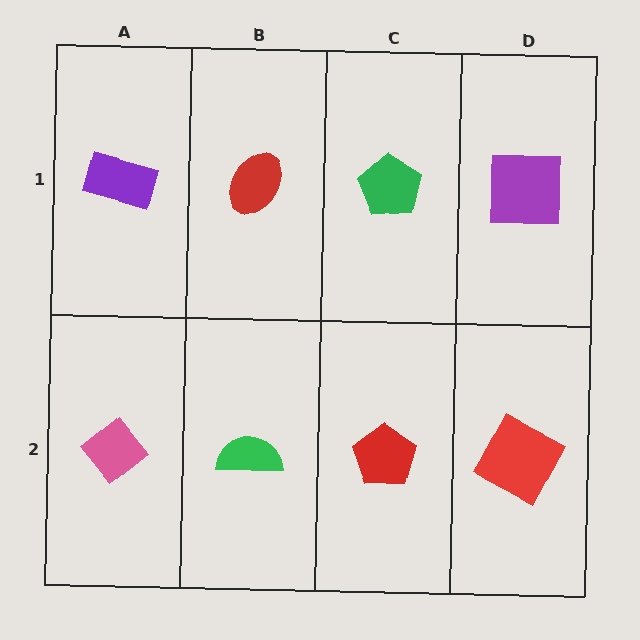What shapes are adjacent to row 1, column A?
A pink diamond (row 2, column A), a red ellipse (row 1, column B).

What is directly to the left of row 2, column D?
A red pentagon.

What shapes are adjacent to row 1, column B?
A green semicircle (row 2, column B), a purple rectangle (row 1, column A), a green pentagon (row 1, column C).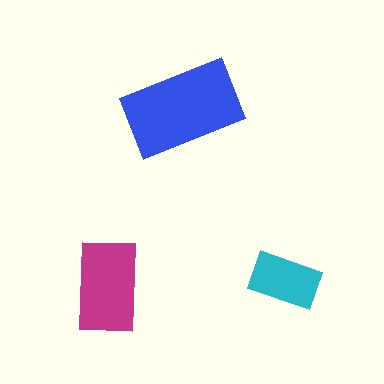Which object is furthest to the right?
The cyan rectangle is rightmost.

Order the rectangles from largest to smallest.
the blue one, the magenta one, the cyan one.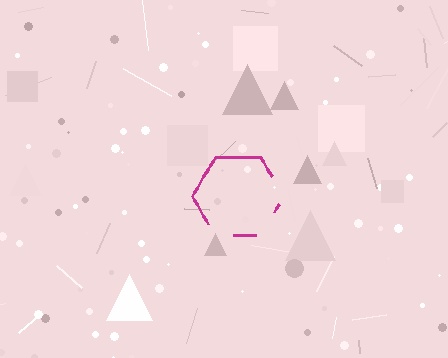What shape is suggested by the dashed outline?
The dashed outline suggests a hexagon.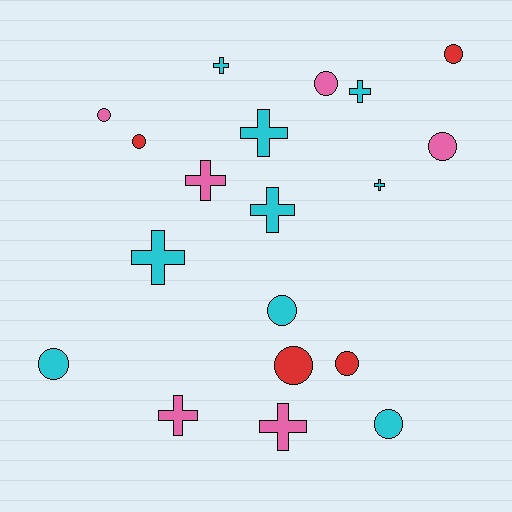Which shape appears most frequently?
Circle, with 10 objects.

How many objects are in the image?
There are 19 objects.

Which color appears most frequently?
Cyan, with 9 objects.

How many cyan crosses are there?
There are 6 cyan crosses.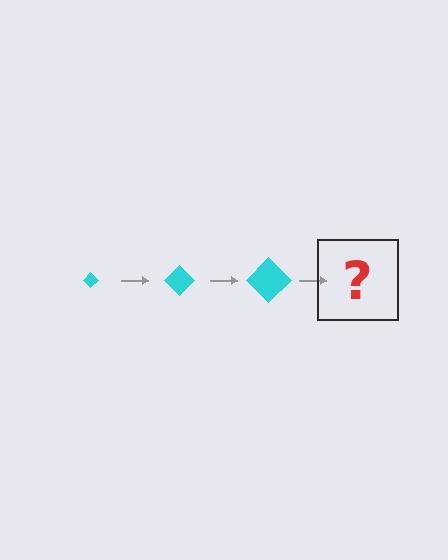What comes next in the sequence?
The next element should be a cyan diamond, larger than the previous one.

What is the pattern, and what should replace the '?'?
The pattern is that the diamond gets progressively larger each step. The '?' should be a cyan diamond, larger than the previous one.